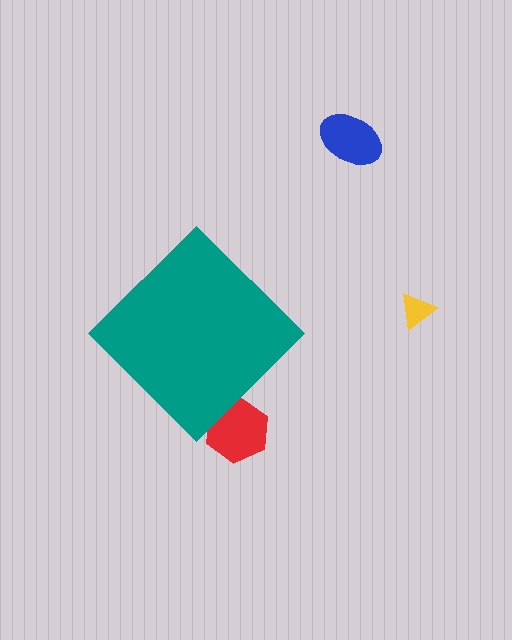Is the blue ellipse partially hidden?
No, the blue ellipse is fully visible.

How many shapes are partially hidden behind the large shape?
1 shape is partially hidden.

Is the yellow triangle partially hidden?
No, the yellow triangle is fully visible.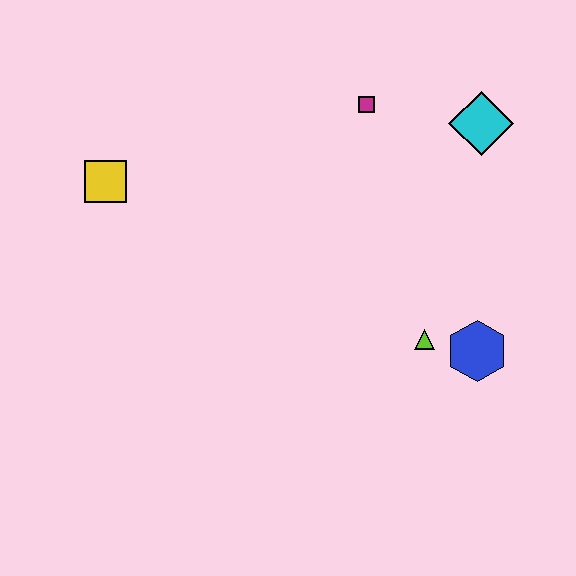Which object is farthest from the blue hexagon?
The yellow square is farthest from the blue hexagon.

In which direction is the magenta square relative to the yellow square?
The magenta square is to the right of the yellow square.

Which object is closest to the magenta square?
The cyan diamond is closest to the magenta square.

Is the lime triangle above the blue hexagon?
Yes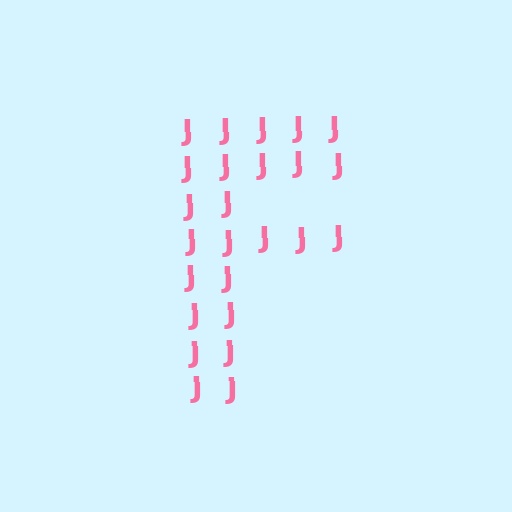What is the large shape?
The large shape is the letter F.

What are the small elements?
The small elements are letter J's.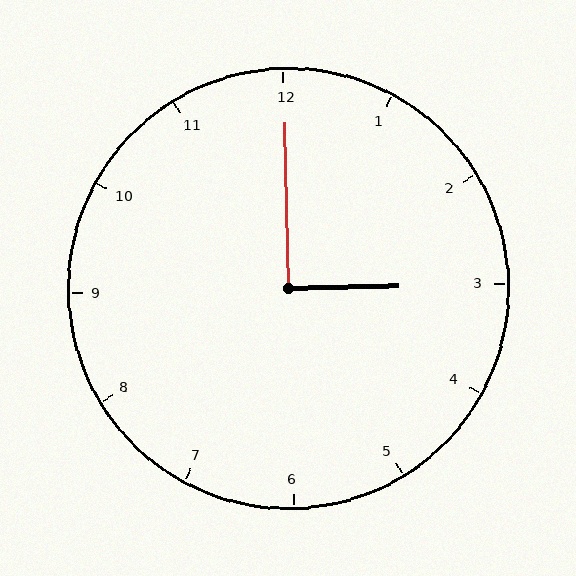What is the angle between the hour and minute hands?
Approximately 90 degrees.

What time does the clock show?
3:00.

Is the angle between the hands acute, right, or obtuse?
It is right.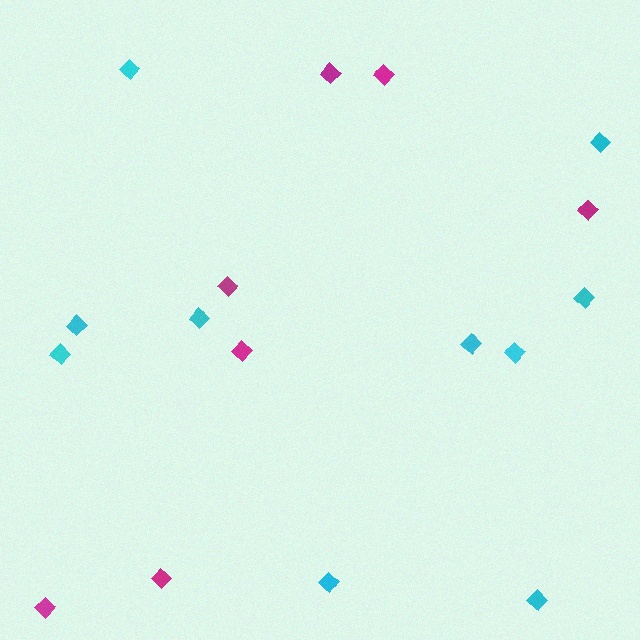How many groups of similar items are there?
There are 2 groups: one group of magenta diamonds (7) and one group of cyan diamonds (10).